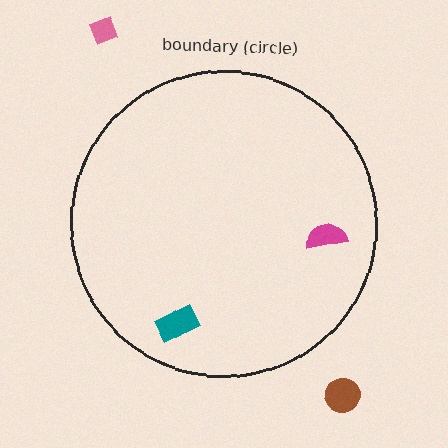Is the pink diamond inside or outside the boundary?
Outside.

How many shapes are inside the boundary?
2 inside, 2 outside.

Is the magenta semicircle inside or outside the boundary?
Inside.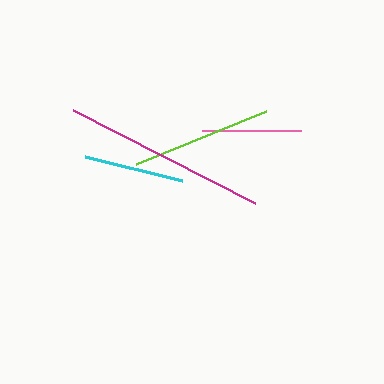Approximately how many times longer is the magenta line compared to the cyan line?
The magenta line is approximately 2.1 times the length of the cyan line.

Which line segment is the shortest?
The pink line is the shortest at approximately 99 pixels.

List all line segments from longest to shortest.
From longest to shortest: magenta, lime, cyan, pink.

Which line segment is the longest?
The magenta line is the longest at approximately 205 pixels.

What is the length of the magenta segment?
The magenta segment is approximately 205 pixels long.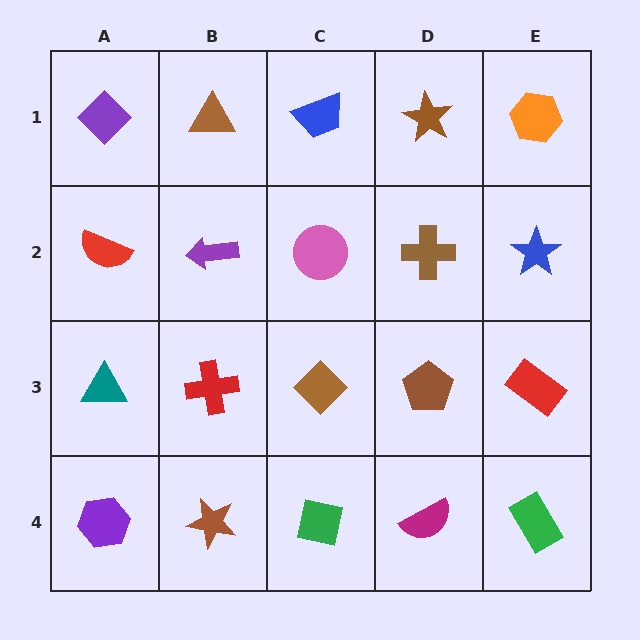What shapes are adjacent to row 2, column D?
A brown star (row 1, column D), a brown pentagon (row 3, column D), a pink circle (row 2, column C), a blue star (row 2, column E).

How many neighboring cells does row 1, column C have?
3.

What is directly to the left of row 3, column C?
A red cross.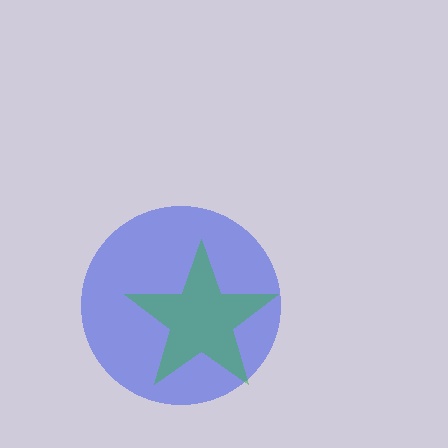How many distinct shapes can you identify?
There are 2 distinct shapes: a blue circle, a green star.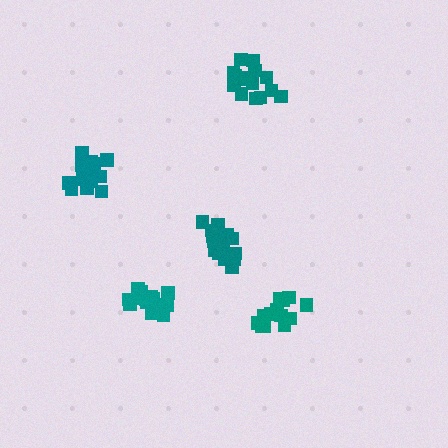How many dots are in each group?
Group 1: 15 dots, Group 2: 16 dots, Group 3: 18 dots, Group 4: 13 dots, Group 5: 18 dots (80 total).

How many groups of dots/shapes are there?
There are 5 groups.